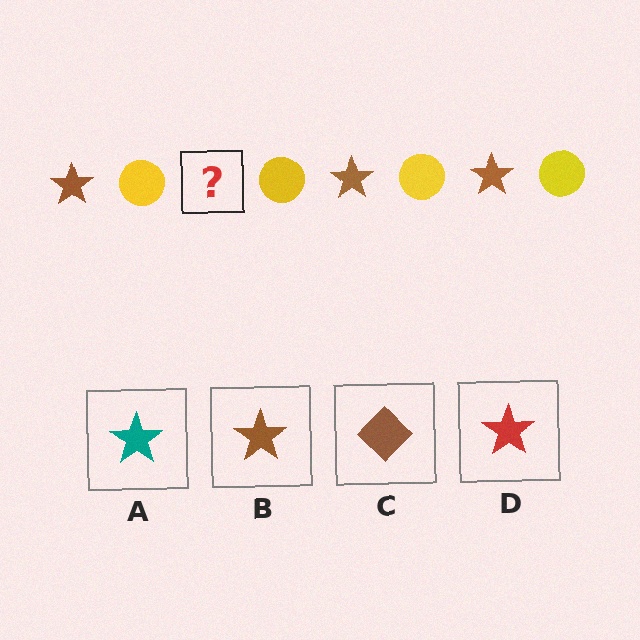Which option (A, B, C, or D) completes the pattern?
B.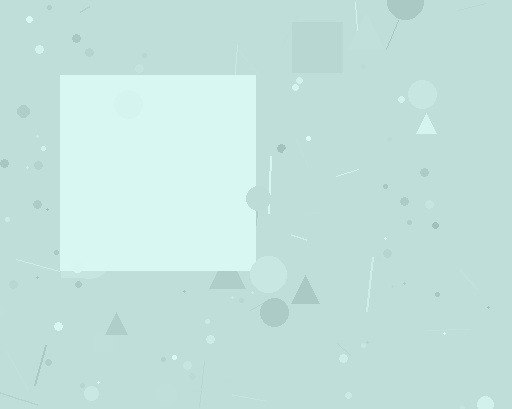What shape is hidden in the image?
A square is hidden in the image.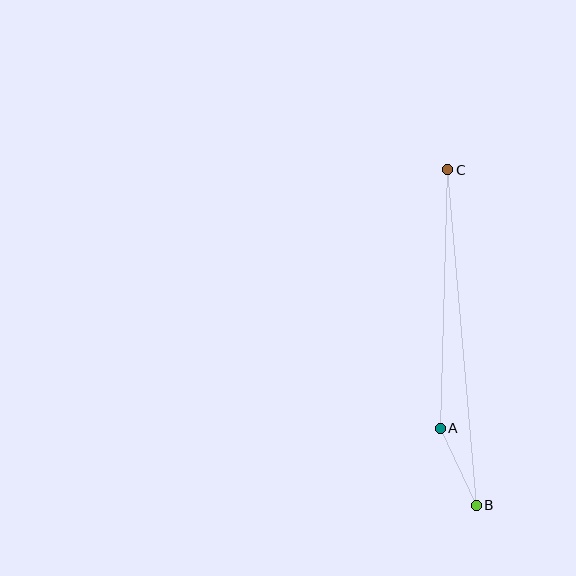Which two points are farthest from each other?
Points B and C are farthest from each other.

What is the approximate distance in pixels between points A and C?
The distance between A and C is approximately 258 pixels.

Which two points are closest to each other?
Points A and B are closest to each other.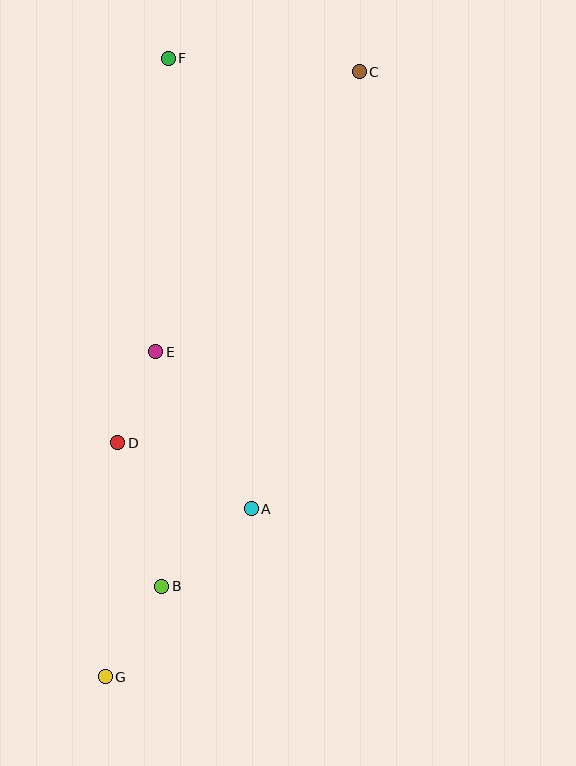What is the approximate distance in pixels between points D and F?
The distance between D and F is approximately 388 pixels.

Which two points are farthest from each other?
Points C and G are farthest from each other.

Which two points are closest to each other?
Points D and E are closest to each other.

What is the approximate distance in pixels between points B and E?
The distance between B and E is approximately 235 pixels.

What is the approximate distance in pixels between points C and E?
The distance between C and E is approximately 346 pixels.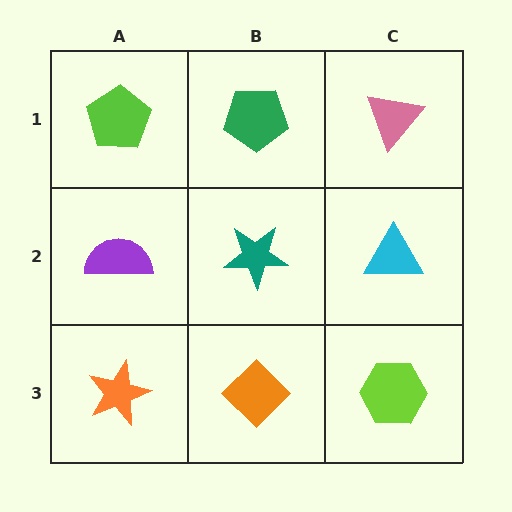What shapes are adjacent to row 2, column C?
A pink triangle (row 1, column C), a lime hexagon (row 3, column C), a teal star (row 2, column B).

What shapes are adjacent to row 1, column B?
A teal star (row 2, column B), a lime pentagon (row 1, column A), a pink triangle (row 1, column C).